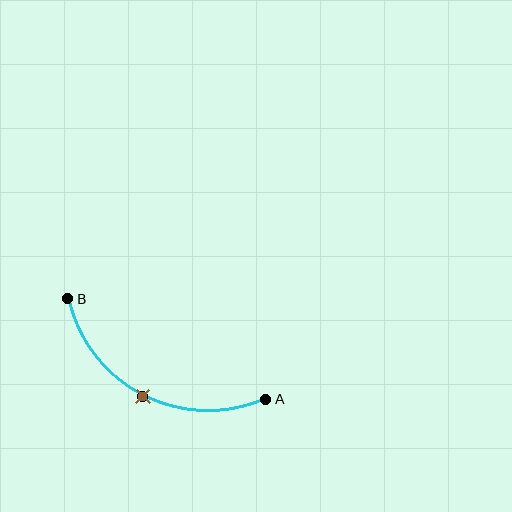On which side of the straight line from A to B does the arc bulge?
The arc bulges below the straight line connecting A and B.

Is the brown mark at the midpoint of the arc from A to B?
Yes. The brown mark lies on the arc at equal arc-length from both A and B — it is the arc midpoint.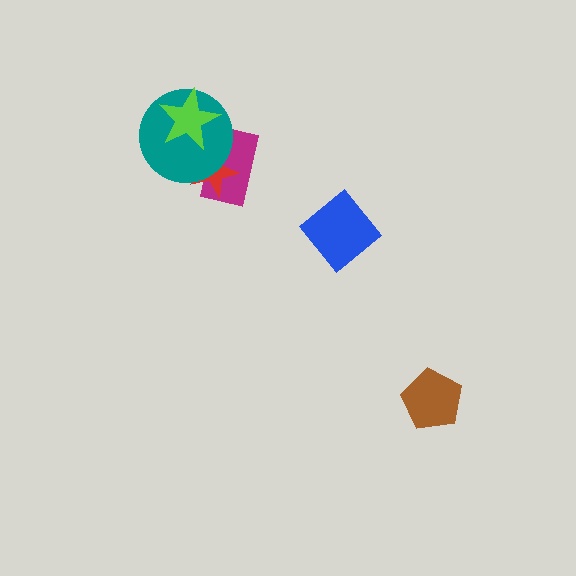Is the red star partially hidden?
Yes, it is partially covered by another shape.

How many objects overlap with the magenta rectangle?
3 objects overlap with the magenta rectangle.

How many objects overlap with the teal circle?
3 objects overlap with the teal circle.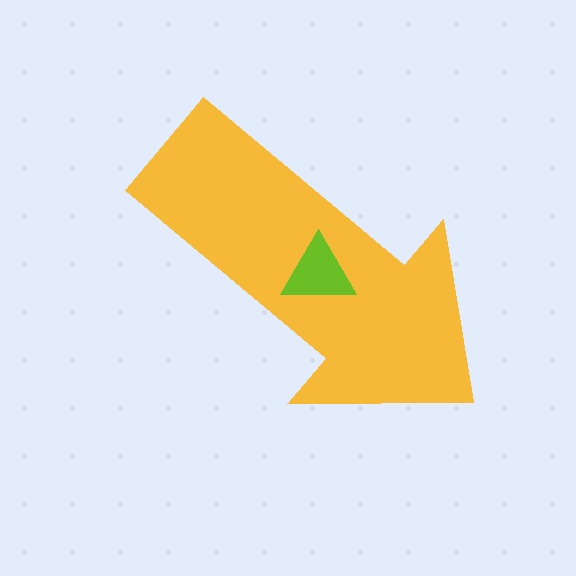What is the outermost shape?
The yellow arrow.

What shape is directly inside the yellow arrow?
The lime triangle.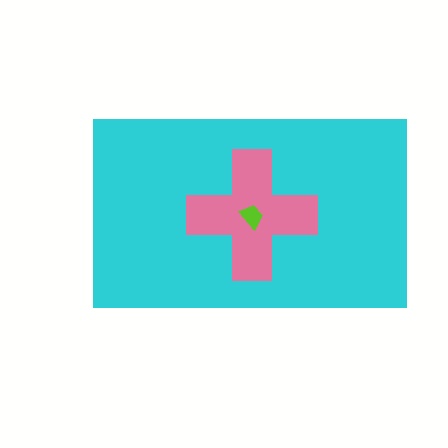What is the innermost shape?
The lime trapezoid.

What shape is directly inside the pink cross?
The lime trapezoid.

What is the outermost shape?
The cyan rectangle.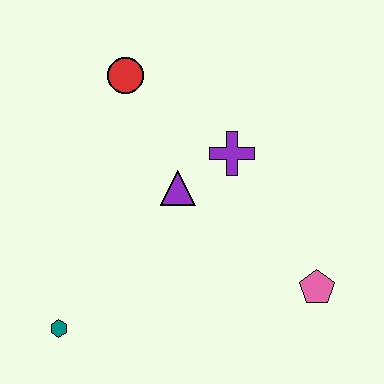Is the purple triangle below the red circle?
Yes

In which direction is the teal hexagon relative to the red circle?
The teal hexagon is below the red circle.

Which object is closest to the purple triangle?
The purple cross is closest to the purple triangle.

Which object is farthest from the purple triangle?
The teal hexagon is farthest from the purple triangle.